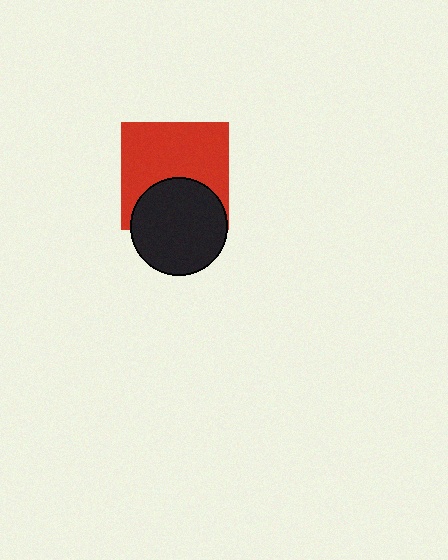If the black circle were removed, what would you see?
You would see the complete red square.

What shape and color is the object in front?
The object in front is a black circle.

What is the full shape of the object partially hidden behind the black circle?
The partially hidden object is a red square.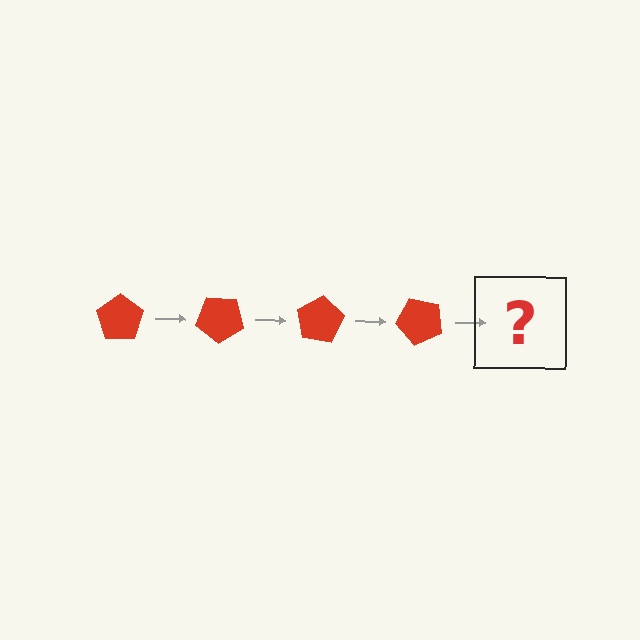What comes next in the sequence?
The next element should be a red pentagon rotated 160 degrees.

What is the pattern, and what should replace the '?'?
The pattern is that the pentagon rotates 40 degrees each step. The '?' should be a red pentagon rotated 160 degrees.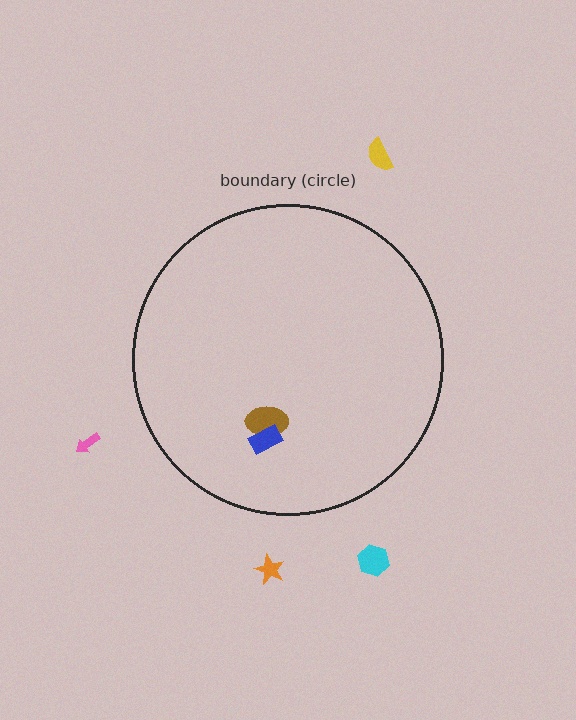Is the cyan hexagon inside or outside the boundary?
Outside.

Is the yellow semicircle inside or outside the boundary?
Outside.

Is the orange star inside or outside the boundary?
Outside.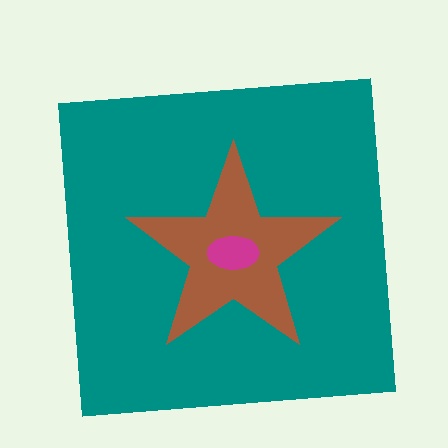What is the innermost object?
The magenta ellipse.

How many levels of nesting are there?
3.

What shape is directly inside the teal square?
The brown star.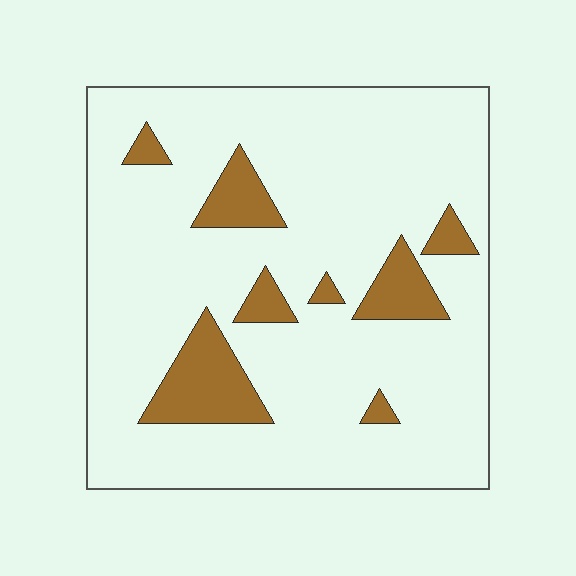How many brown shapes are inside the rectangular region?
8.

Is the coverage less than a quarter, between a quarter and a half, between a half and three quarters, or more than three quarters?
Less than a quarter.